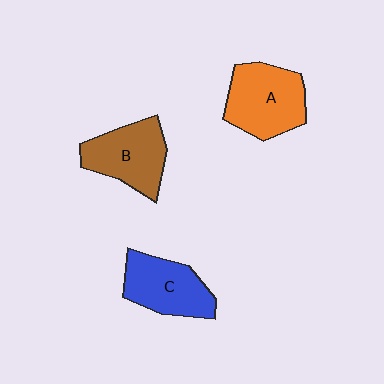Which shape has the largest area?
Shape A (orange).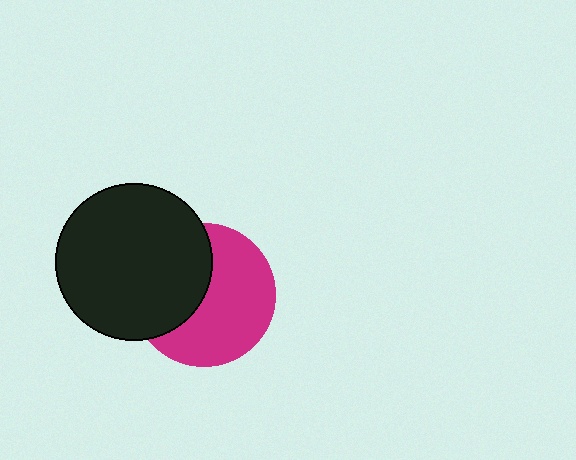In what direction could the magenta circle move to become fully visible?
The magenta circle could move right. That would shift it out from behind the black circle entirely.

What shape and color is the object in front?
The object in front is a black circle.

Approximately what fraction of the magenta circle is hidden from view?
Roughly 41% of the magenta circle is hidden behind the black circle.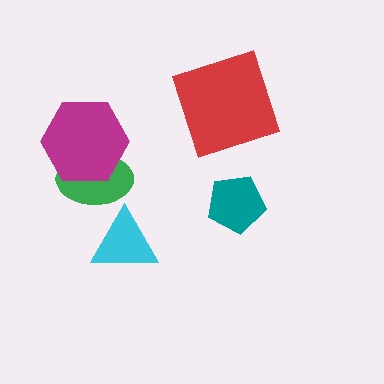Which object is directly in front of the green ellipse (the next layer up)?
The cyan triangle is directly in front of the green ellipse.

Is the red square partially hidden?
No, no other shape covers it.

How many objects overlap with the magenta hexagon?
1 object overlaps with the magenta hexagon.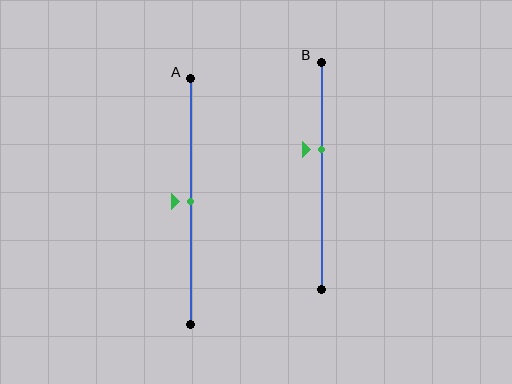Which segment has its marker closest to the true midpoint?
Segment A has its marker closest to the true midpoint.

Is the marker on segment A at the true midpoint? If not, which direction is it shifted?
Yes, the marker on segment A is at the true midpoint.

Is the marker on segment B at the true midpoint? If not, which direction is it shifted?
No, the marker on segment B is shifted upward by about 12% of the segment length.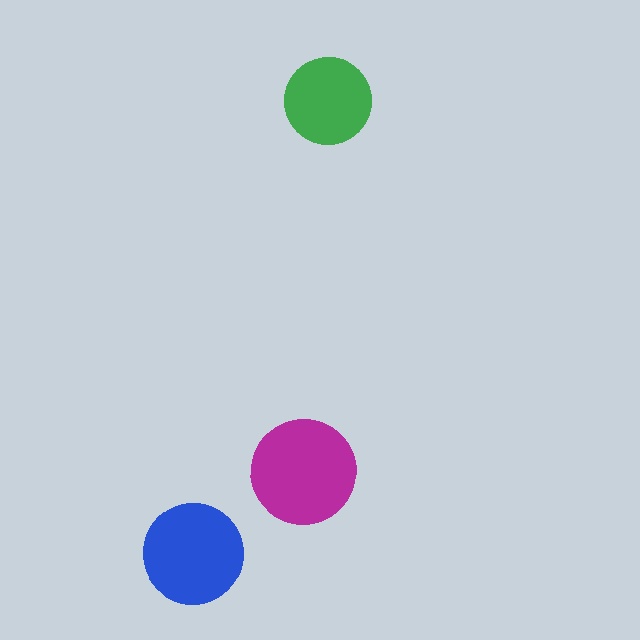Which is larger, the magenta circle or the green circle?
The magenta one.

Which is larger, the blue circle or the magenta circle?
The magenta one.